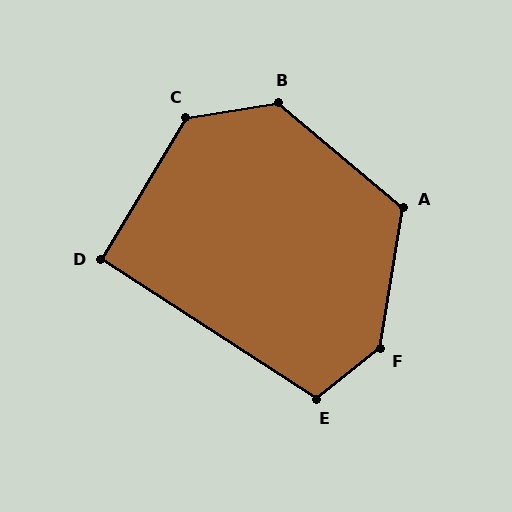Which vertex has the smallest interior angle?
D, at approximately 92 degrees.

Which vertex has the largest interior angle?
F, at approximately 137 degrees.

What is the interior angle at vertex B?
Approximately 131 degrees (obtuse).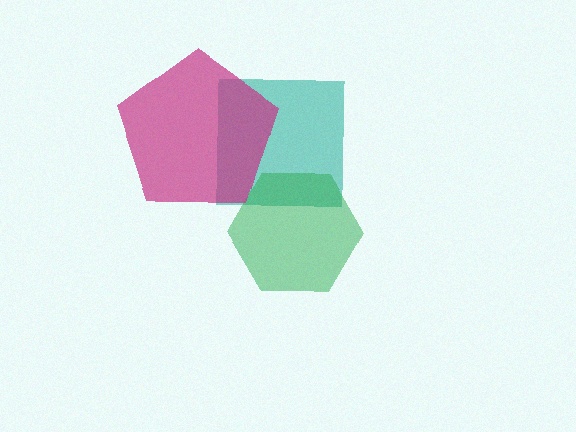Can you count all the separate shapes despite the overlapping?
Yes, there are 3 separate shapes.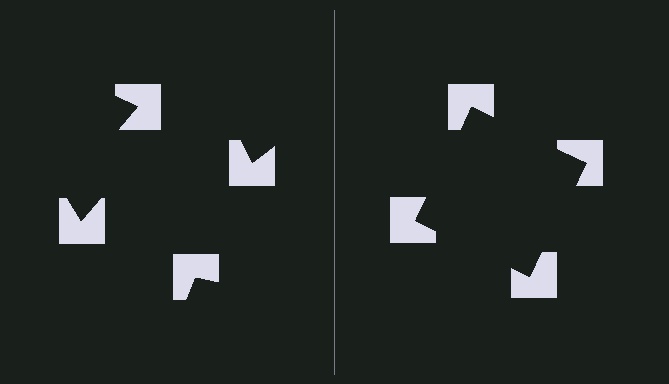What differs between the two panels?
The notched squares are positioned identically on both sides; only the wedge orientations differ. On the right they align to a square; on the left they are misaligned.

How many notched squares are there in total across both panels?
8 — 4 on each side.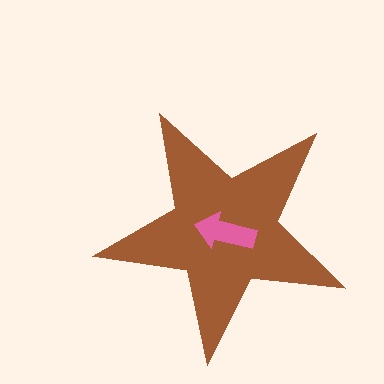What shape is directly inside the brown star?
The pink arrow.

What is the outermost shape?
The brown star.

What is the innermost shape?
The pink arrow.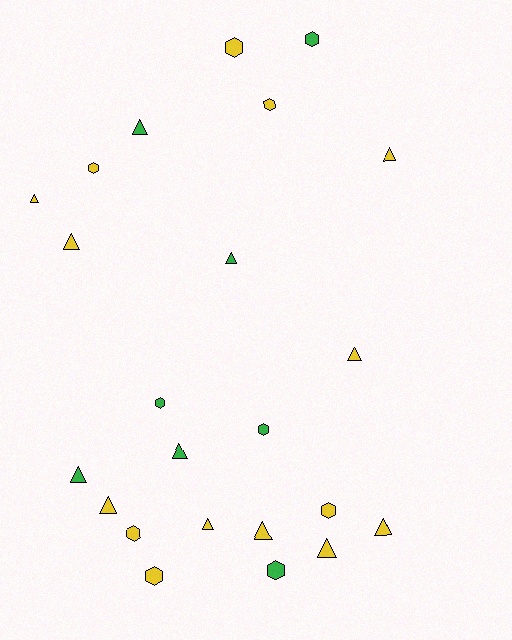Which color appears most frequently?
Yellow, with 15 objects.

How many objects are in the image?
There are 23 objects.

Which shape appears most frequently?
Triangle, with 13 objects.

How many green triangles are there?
There are 4 green triangles.